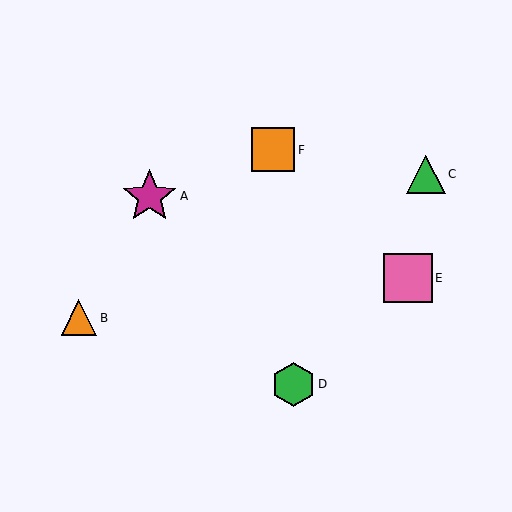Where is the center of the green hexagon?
The center of the green hexagon is at (293, 384).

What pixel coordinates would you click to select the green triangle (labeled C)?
Click at (426, 174) to select the green triangle C.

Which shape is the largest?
The magenta star (labeled A) is the largest.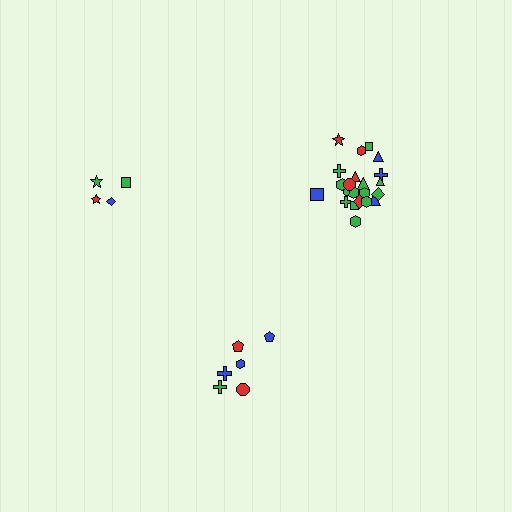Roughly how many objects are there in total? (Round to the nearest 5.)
Roughly 30 objects in total.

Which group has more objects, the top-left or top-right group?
The top-right group.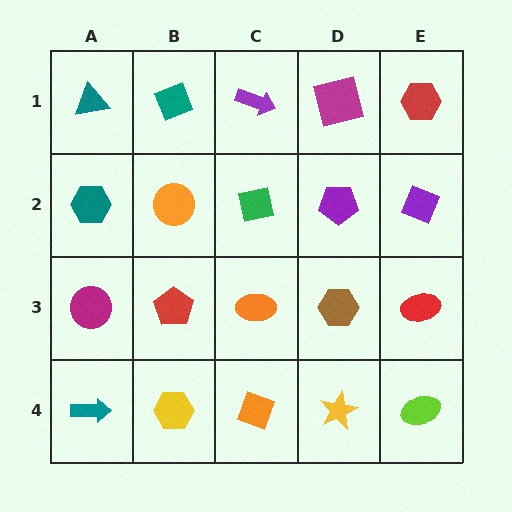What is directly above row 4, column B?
A red pentagon.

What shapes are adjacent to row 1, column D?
A purple pentagon (row 2, column D), a purple arrow (row 1, column C), a red hexagon (row 1, column E).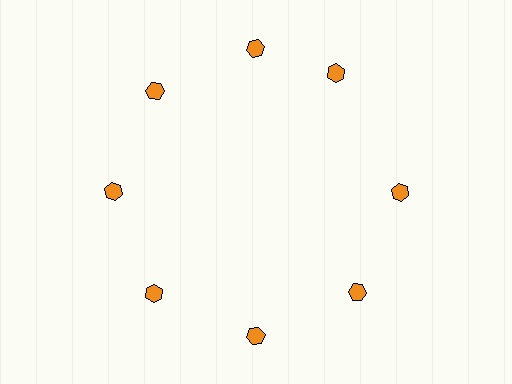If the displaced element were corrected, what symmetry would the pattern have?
It would have 8-fold rotational symmetry — the pattern would map onto itself every 45 degrees.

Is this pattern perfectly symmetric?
No. The 8 orange hexagons are arranged in a ring, but one element near the 2 o'clock position is rotated out of alignment along the ring, breaking the 8-fold rotational symmetry.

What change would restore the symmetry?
The symmetry would be restored by rotating it back into even spacing with its neighbors so that all 8 hexagons sit at equal angles and equal distance from the center.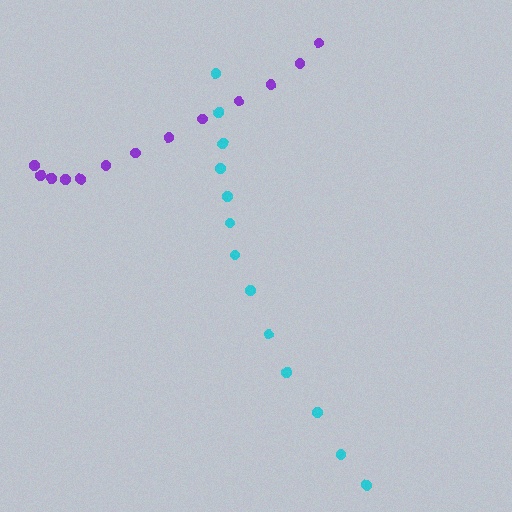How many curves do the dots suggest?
There are 2 distinct paths.